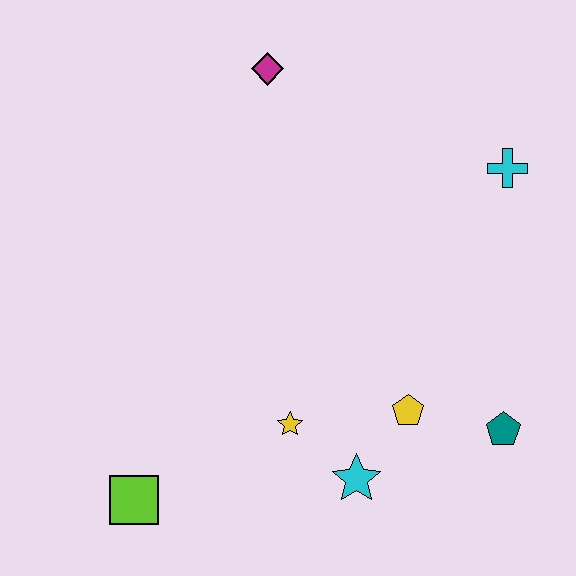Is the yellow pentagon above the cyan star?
Yes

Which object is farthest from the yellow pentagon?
The magenta diamond is farthest from the yellow pentagon.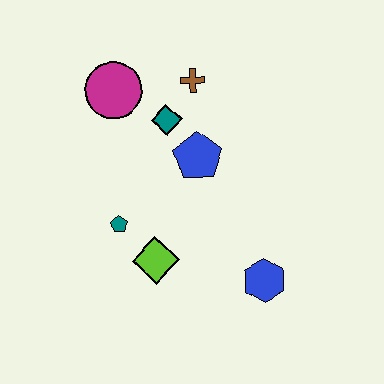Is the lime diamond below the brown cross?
Yes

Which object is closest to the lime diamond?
The teal pentagon is closest to the lime diamond.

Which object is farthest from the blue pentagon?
The blue hexagon is farthest from the blue pentagon.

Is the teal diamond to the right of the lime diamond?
Yes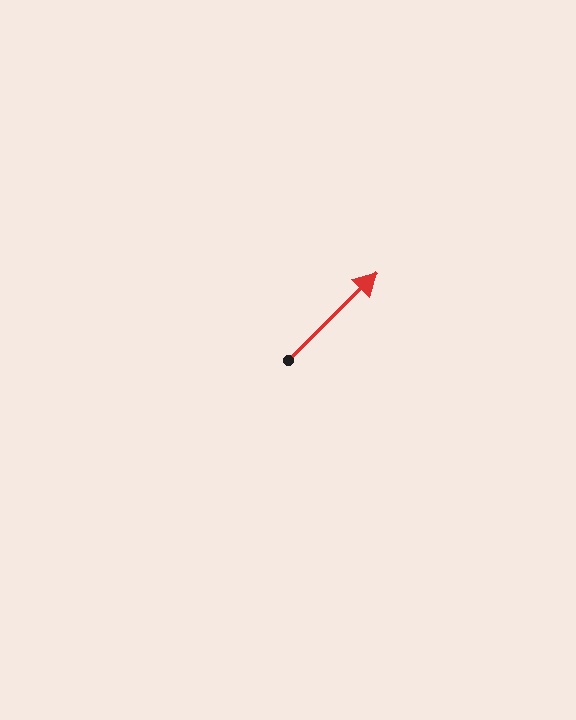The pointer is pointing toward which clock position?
Roughly 2 o'clock.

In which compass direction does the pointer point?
Northeast.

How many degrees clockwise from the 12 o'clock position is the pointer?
Approximately 45 degrees.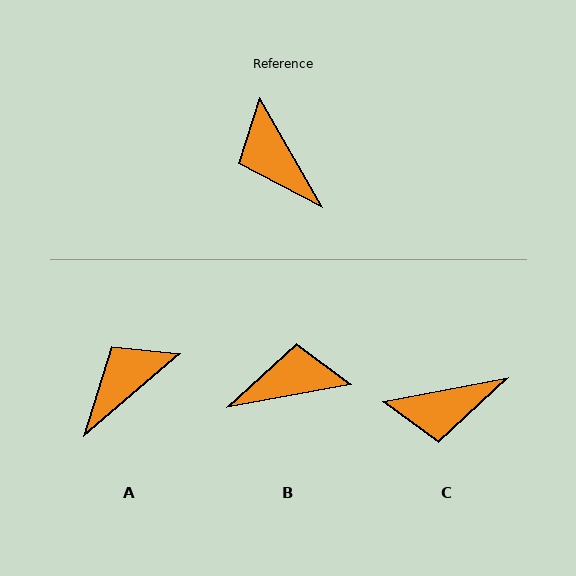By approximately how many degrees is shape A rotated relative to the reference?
Approximately 79 degrees clockwise.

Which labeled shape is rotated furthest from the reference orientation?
B, about 109 degrees away.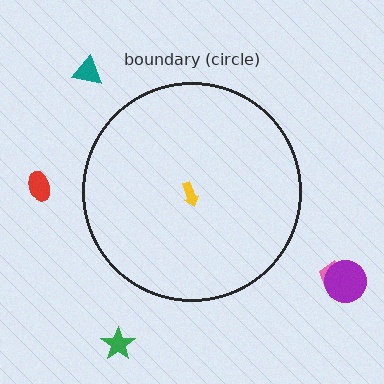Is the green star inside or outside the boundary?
Outside.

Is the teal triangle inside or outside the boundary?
Outside.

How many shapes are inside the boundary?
1 inside, 5 outside.